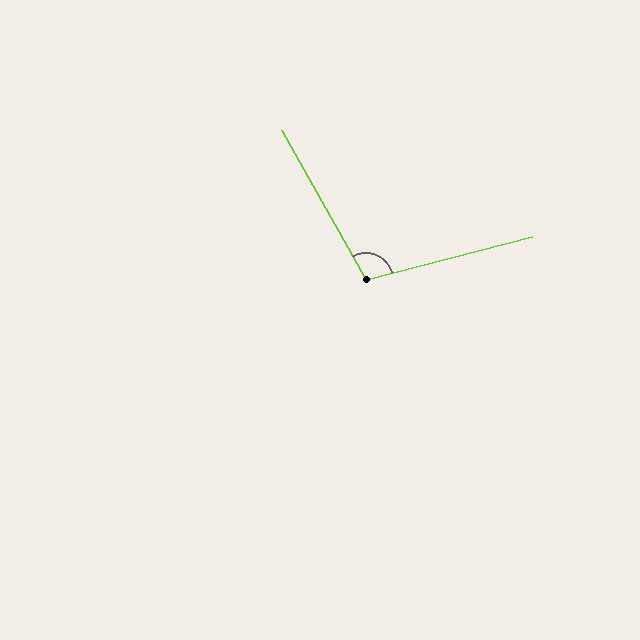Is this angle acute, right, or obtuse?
It is obtuse.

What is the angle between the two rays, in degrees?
Approximately 105 degrees.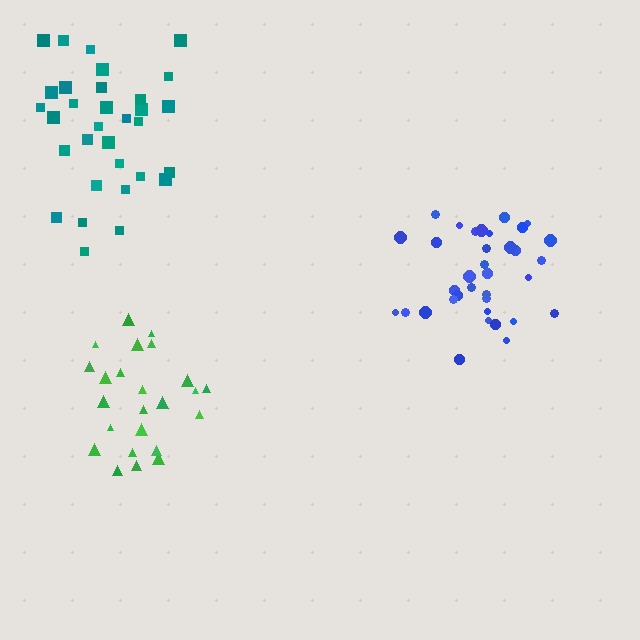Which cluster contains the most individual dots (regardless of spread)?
Blue (35).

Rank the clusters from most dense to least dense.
blue, green, teal.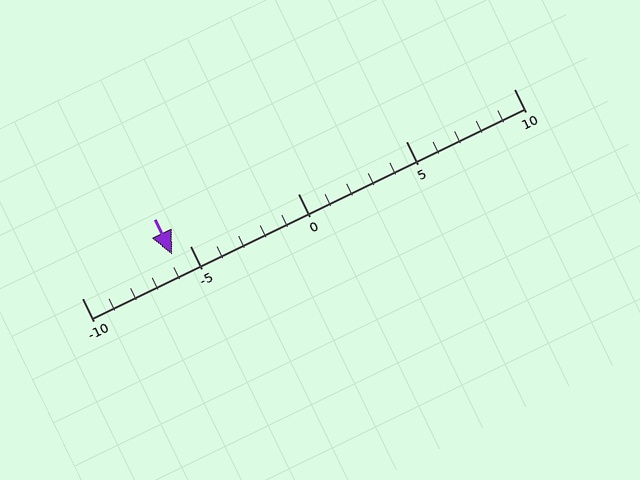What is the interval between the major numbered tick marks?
The major tick marks are spaced 5 units apart.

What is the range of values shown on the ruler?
The ruler shows values from -10 to 10.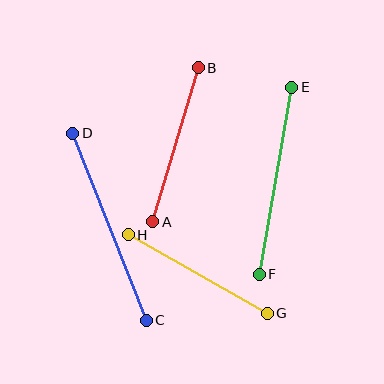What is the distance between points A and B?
The distance is approximately 161 pixels.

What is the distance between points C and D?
The distance is approximately 201 pixels.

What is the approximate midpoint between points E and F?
The midpoint is at approximately (275, 181) pixels.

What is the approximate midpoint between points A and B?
The midpoint is at approximately (175, 145) pixels.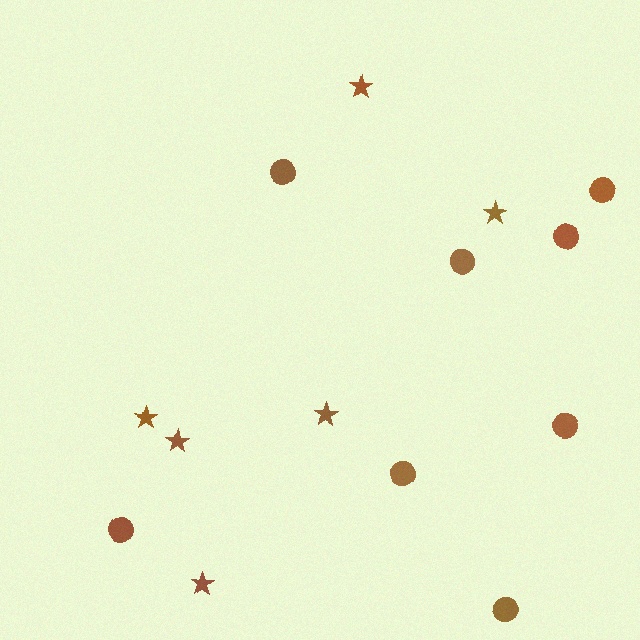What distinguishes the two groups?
There are 2 groups: one group of circles (8) and one group of stars (6).